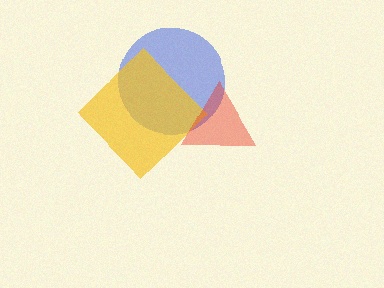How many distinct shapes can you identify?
There are 3 distinct shapes: a blue circle, a yellow diamond, a red triangle.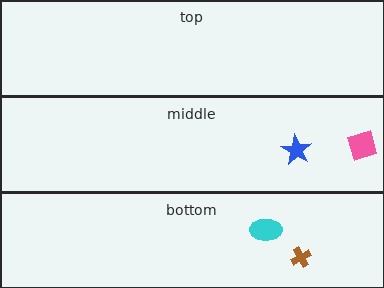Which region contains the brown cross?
The bottom region.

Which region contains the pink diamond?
The middle region.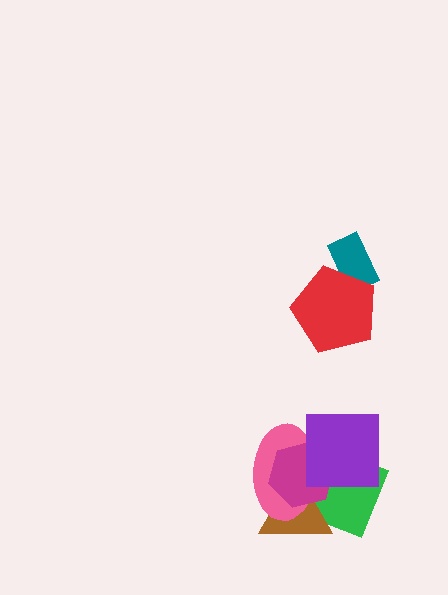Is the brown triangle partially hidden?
Yes, it is partially covered by another shape.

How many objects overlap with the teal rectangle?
1 object overlaps with the teal rectangle.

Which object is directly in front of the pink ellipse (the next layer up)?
The magenta hexagon is directly in front of the pink ellipse.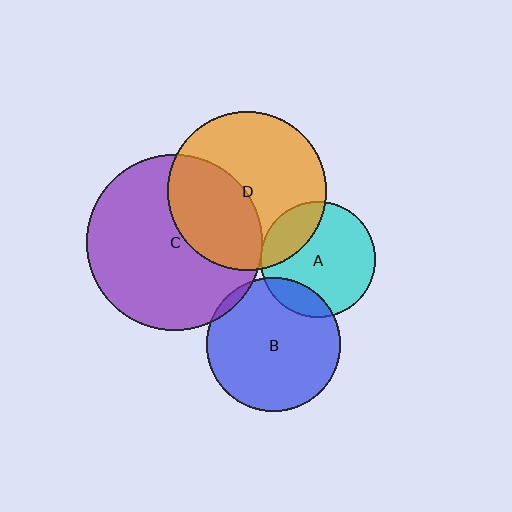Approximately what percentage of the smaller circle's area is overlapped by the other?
Approximately 5%.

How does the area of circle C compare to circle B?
Approximately 1.7 times.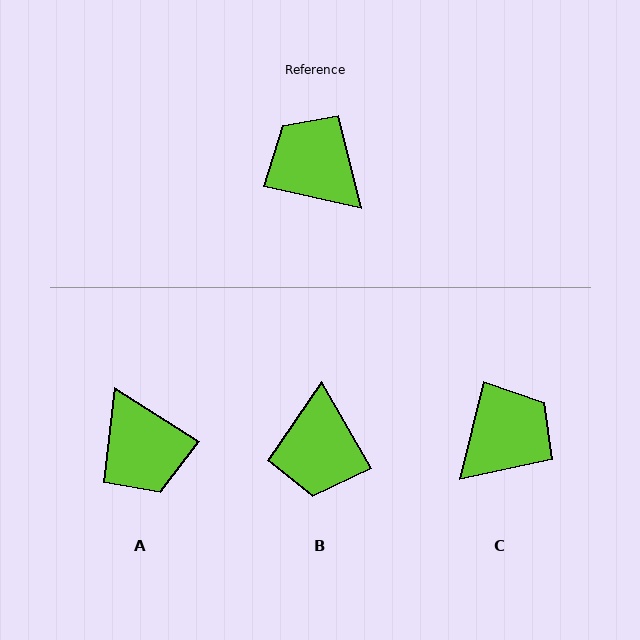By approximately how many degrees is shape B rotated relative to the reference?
Approximately 132 degrees counter-clockwise.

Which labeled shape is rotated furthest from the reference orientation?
A, about 160 degrees away.